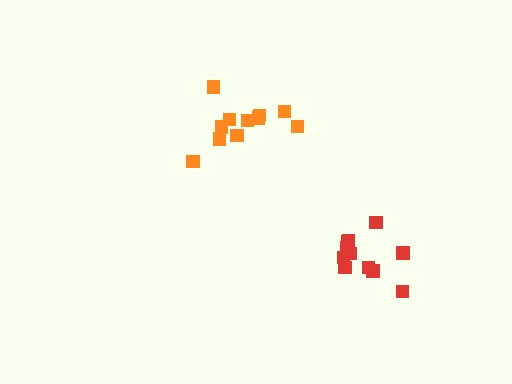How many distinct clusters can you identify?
There are 2 distinct clusters.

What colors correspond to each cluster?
The clusters are colored: red, orange.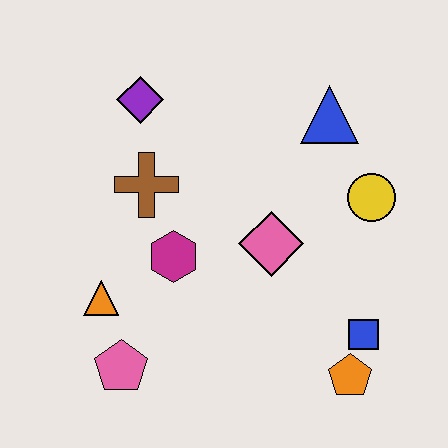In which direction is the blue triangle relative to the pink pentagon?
The blue triangle is above the pink pentagon.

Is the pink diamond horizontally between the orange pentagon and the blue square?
No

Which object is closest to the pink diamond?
The magenta hexagon is closest to the pink diamond.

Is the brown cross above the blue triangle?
No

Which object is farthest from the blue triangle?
The pink pentagon is farthest from the blue triangle.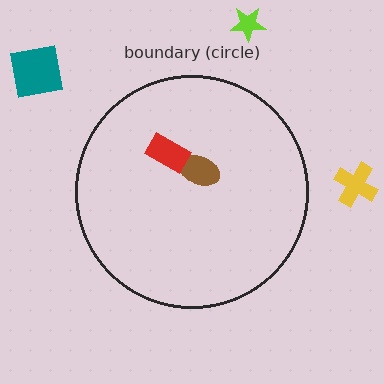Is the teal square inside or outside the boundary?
Outside.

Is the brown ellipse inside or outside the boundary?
Inside.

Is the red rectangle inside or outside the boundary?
Inside.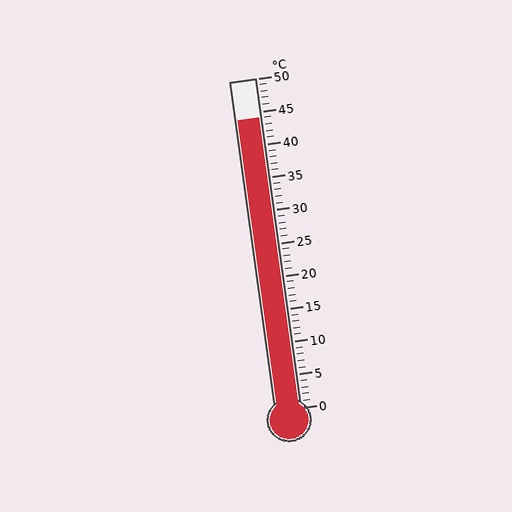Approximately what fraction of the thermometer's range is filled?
The thermometer is filled to approximately 90% of its range.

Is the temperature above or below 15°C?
The temperature is above 15°C.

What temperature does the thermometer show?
The thermometer shows approximately 44°C.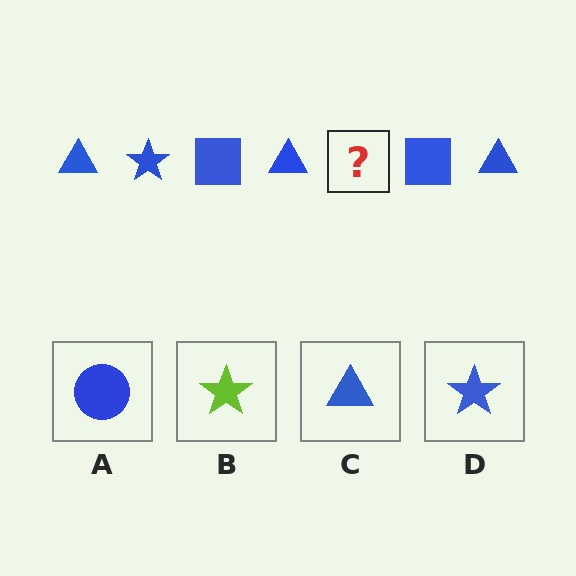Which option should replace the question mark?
Option D.